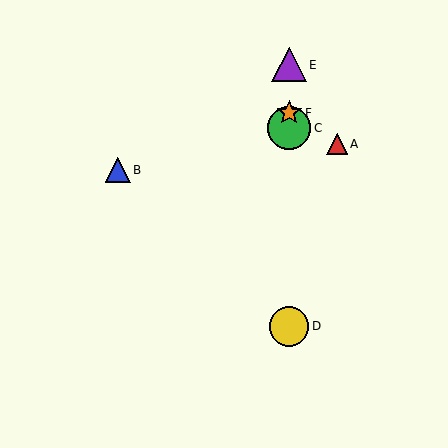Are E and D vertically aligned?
Yes, both are at x≈289.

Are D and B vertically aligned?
No, D is at x≈289 and B is at x≈118.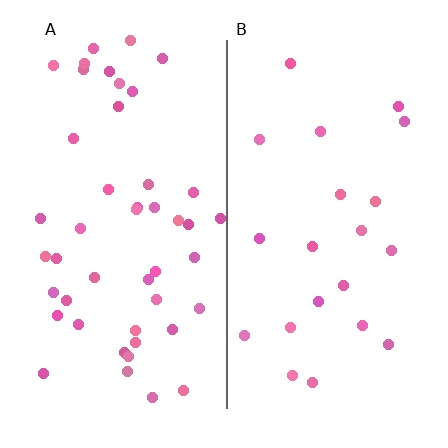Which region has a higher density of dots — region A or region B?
A (the left).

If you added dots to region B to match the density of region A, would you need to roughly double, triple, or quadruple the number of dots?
Approximately double.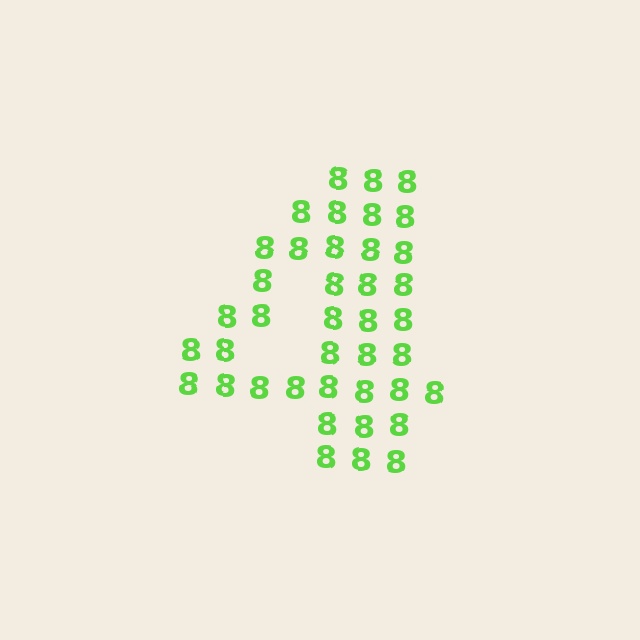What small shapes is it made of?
It is made of small digit 8's.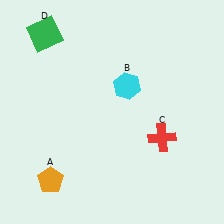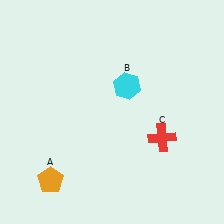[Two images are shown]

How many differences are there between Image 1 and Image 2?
There is 1 difference between the two images.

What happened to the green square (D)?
The green square (D) was removed in Image 2. It was in the top-left area of Image 1.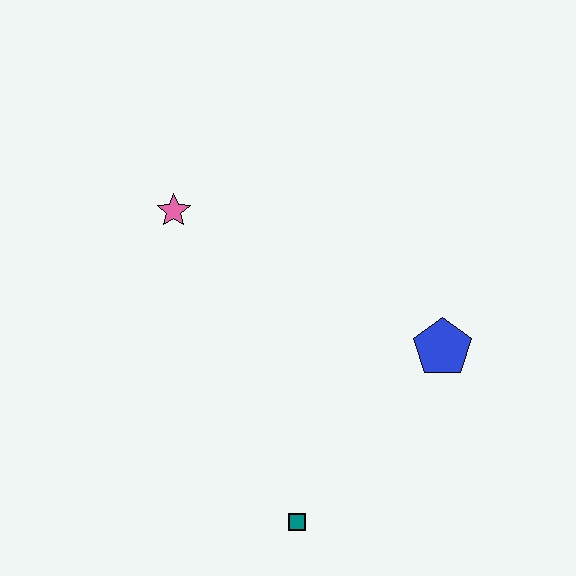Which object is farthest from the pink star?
The teal square is farthest from the pink star.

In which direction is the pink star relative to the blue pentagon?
The pink star is to the left of the blue pentagon.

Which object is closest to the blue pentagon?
The teal square is closest to the blue pentagon.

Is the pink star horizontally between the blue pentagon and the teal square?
No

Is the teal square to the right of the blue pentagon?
No